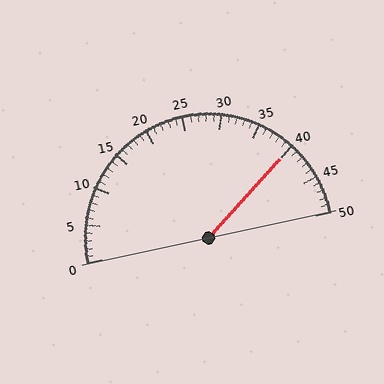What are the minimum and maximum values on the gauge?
The gauge ranges from 0 to 50.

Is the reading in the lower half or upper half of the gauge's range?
The reading is in the upper half of the range (0 to 50).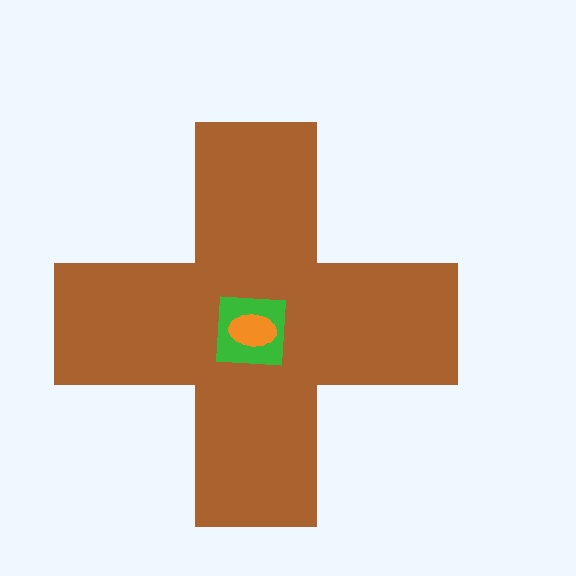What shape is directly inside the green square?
The orange ellipse.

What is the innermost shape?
The orange ellipse.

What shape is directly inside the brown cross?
The green square.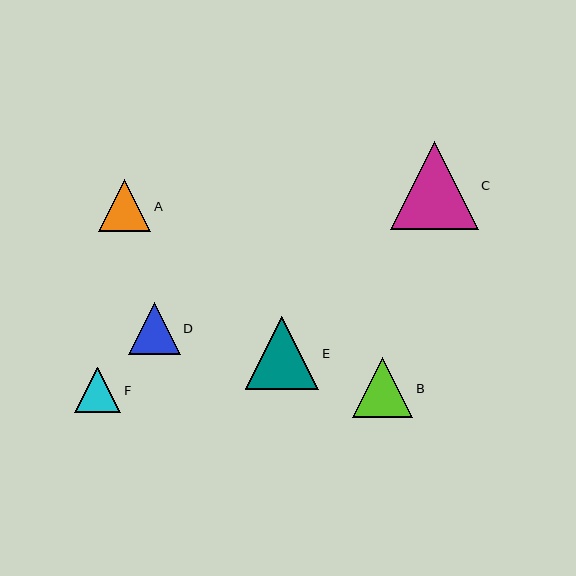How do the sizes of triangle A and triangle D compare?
Triangle A and triangle D are approximately the same size.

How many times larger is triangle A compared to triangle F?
Triangle A is approximately 1.1 times the size of triangle F.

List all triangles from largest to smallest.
From largest to smallest: C, E, B, A, D, F.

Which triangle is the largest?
Triangle C is the largest with a size of approximately 88 pixels.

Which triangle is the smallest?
Triangle F is the smallest with a size of approximately 46 pixels.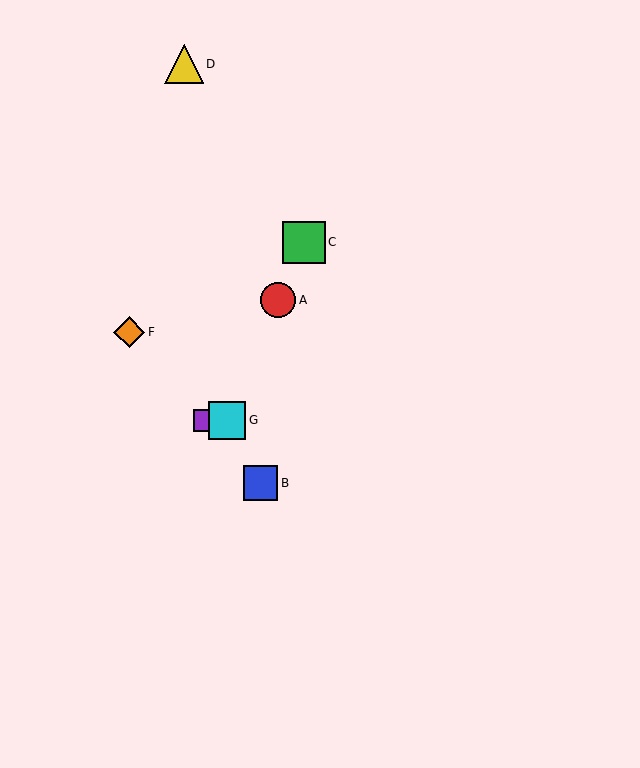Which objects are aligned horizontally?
Objects E, G are aligned horizontally.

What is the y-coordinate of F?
Object F is at y≈332.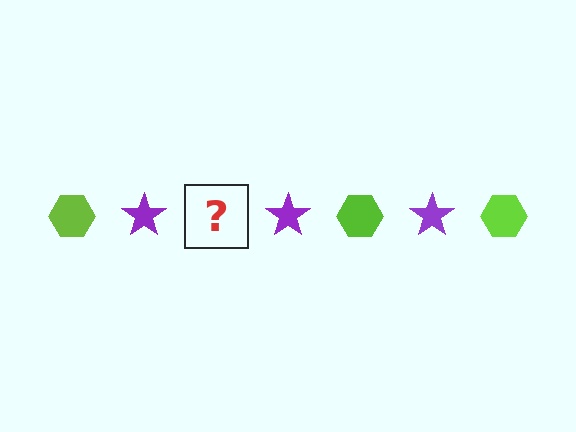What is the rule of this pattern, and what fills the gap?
The rule is that the pattern alternates between lime hexagon and purple star. The gap should be filled with a lime hexagon.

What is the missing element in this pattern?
The missing element is a lime hexagon.